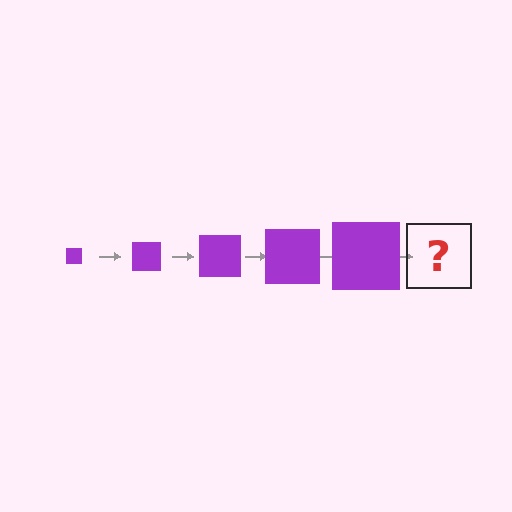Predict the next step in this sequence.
The next step is a purple square, larger than the previous one.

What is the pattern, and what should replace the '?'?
The pattern is that the square gets progressively larger each step. The '?' should be a purple square, larger than the previous one.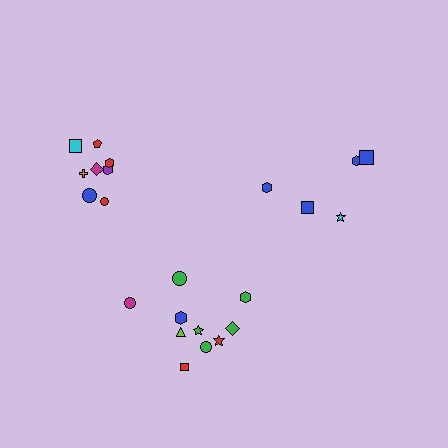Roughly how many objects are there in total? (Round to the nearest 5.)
Roughly 25 objects in total.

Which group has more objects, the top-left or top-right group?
The top-left group.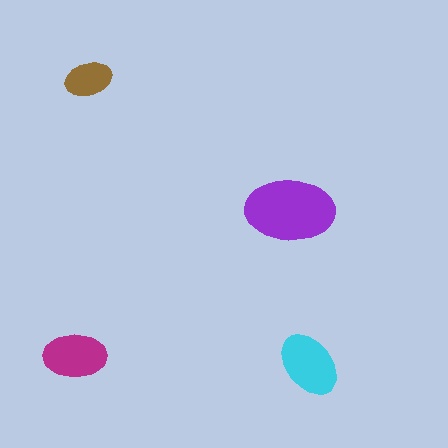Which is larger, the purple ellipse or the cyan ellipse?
The purple one.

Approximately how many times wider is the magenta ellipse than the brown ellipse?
About 1.5 times wider.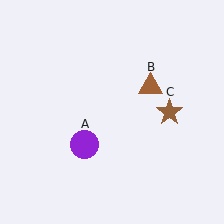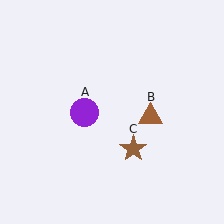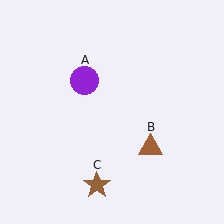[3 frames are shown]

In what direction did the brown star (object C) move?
The brown star (object C) moved down and to the left.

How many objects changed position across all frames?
3 objects changed position: purple circle (object A), brown triangle (object B), brown star (object C).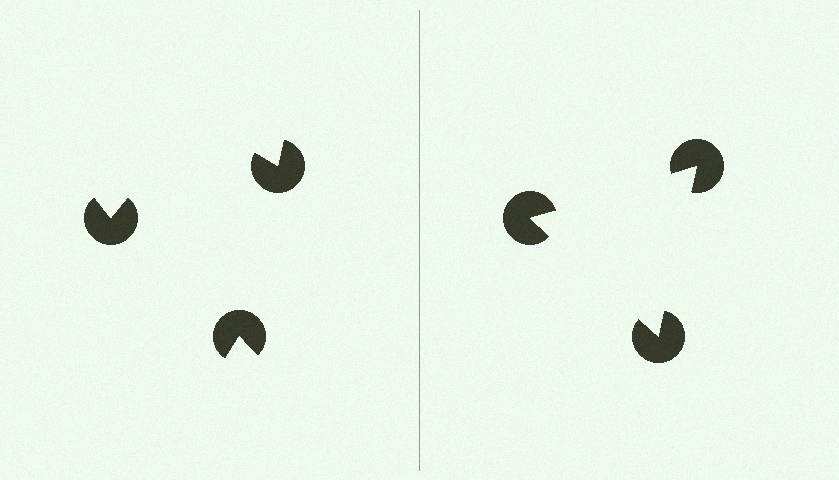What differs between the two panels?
The pac-man discs are positioned identically on both sides; only the wedge orientations differ. On the right they align to a triangle; on the left they are misaligned.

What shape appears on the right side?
An illusory triangle.